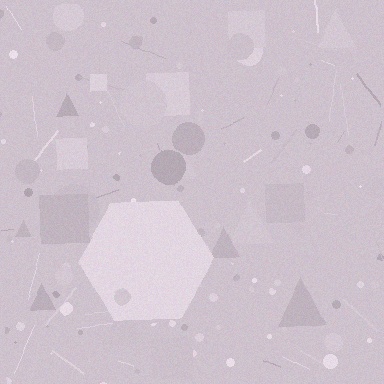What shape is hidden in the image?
A hexagon is hidden in the image.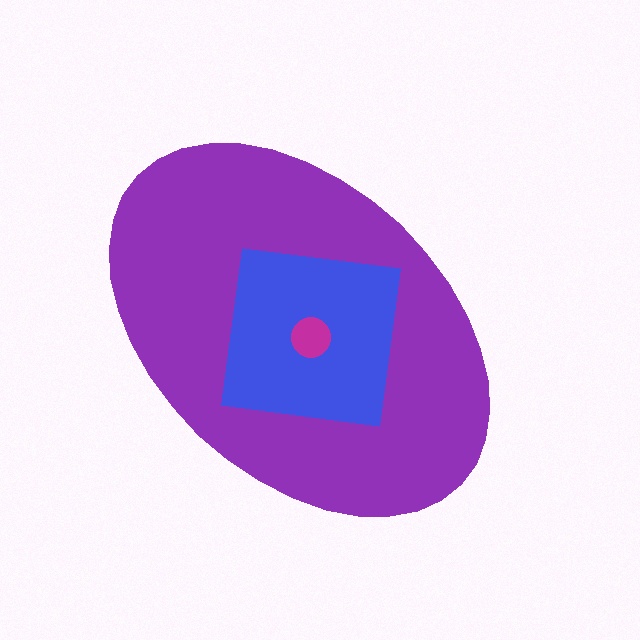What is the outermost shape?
The purple ellipse.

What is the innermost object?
The magenta circle.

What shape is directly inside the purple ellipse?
The blue square.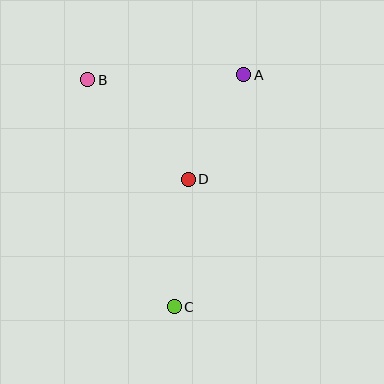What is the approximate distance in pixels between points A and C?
The distance between A and C is approximately 242 pixels.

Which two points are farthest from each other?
Points B and C are farthest from each other.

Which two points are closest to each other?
Points A and D are closest to each other.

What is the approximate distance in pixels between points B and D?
The distance between B and D is approximately 142 pixels.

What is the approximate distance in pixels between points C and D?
The distance between C and D is approximately 128 pixels.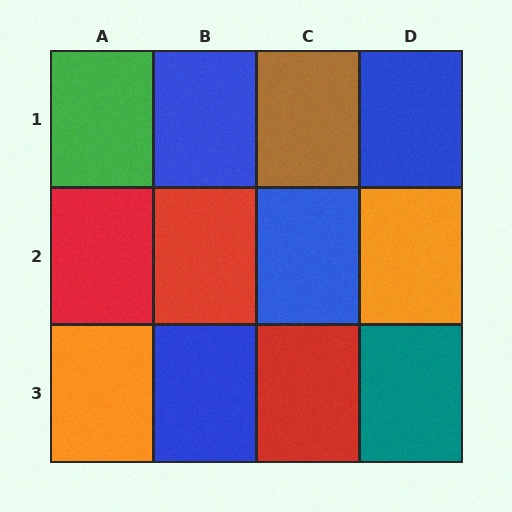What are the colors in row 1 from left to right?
Green, blue, brown, blue.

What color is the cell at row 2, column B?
Red.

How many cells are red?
3 cells are red.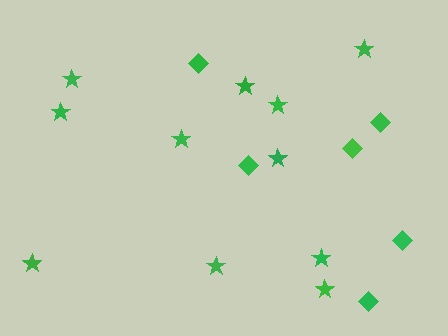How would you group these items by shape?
There are 2 groups: one group of diamonds (6) and one group of stars (11).